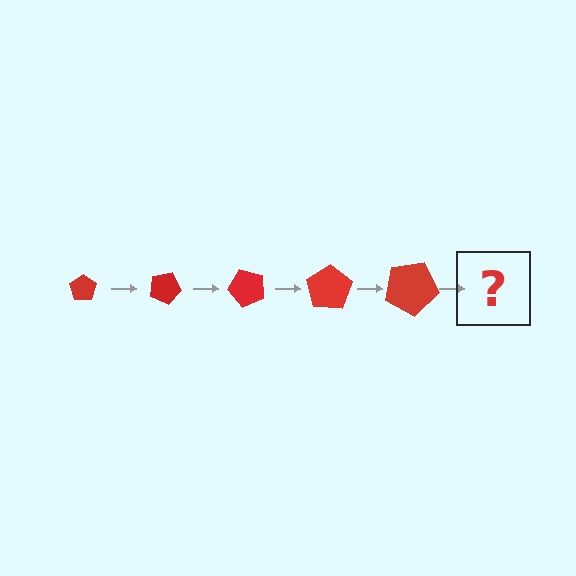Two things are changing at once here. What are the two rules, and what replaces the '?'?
The two rules are that the pentagon grows larger each step and it rotates 25 degrees each step. The '?' should be a pentagon, larger than the previous one and rotated 125 degrees from the start.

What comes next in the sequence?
The next element should be a pentagon, larger than the previous one and rotated 125 degrees from the start.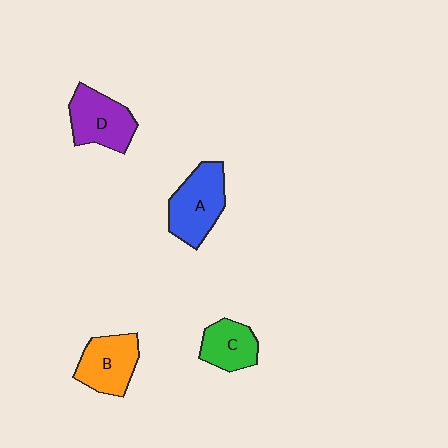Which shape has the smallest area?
Shape C (green).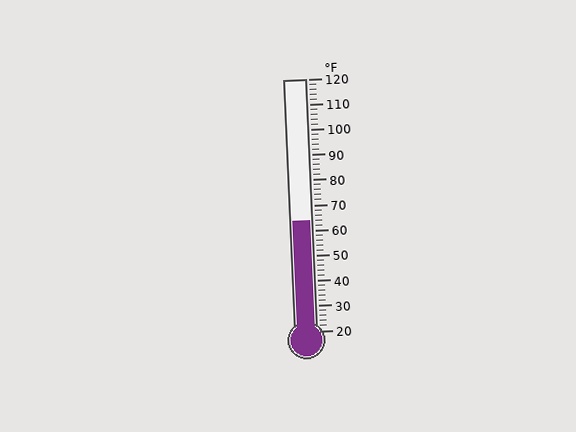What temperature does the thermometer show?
The thermometer shows approximately 64°F.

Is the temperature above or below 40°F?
The temperature is above 40°F.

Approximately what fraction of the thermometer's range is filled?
The thermometer is filled to approximately 45% of its range.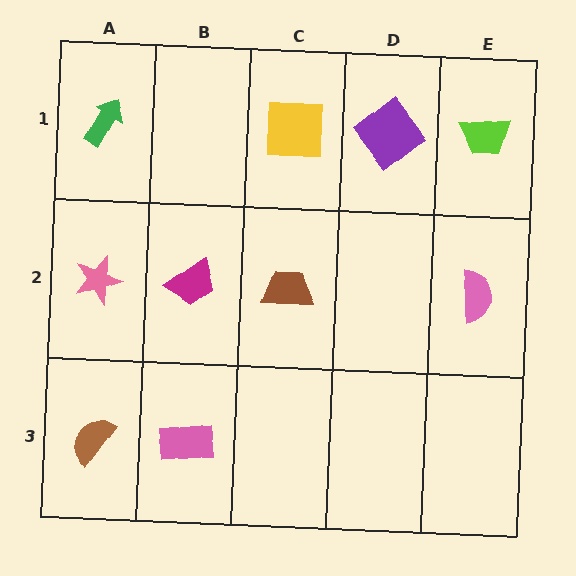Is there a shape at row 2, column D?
No, that cell is empty.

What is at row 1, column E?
A lime trapezoid.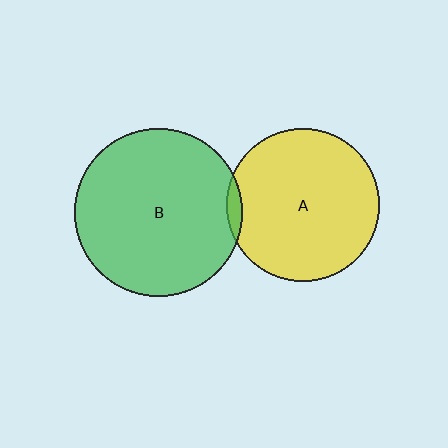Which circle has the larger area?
Circle B (green).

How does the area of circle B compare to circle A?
Approximately 1.2 times.